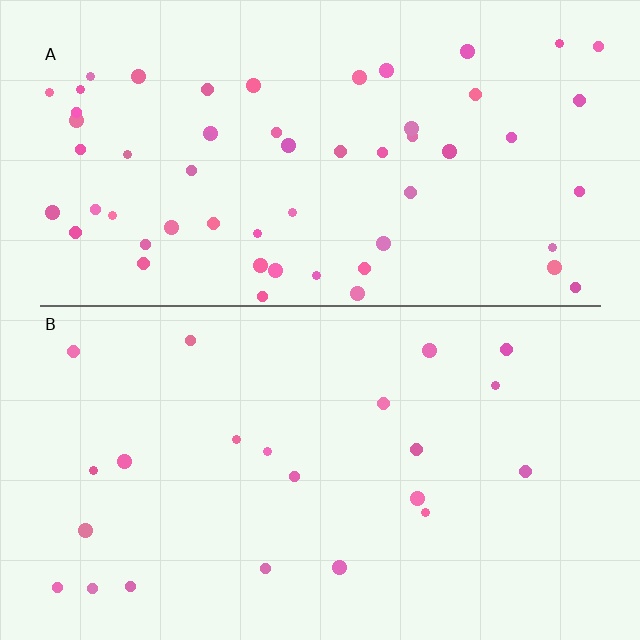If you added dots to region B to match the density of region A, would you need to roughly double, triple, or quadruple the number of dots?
Approximately triple.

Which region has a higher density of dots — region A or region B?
A (the top).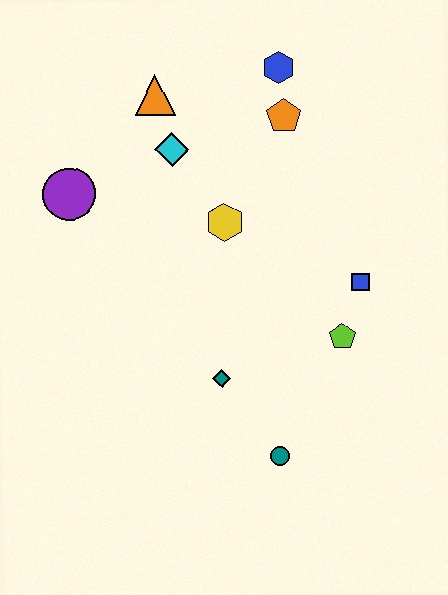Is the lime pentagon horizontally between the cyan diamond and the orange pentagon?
No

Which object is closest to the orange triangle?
The cyan diamond is closest to the orange triangle.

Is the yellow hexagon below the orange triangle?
Yes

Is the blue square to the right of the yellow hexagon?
Yes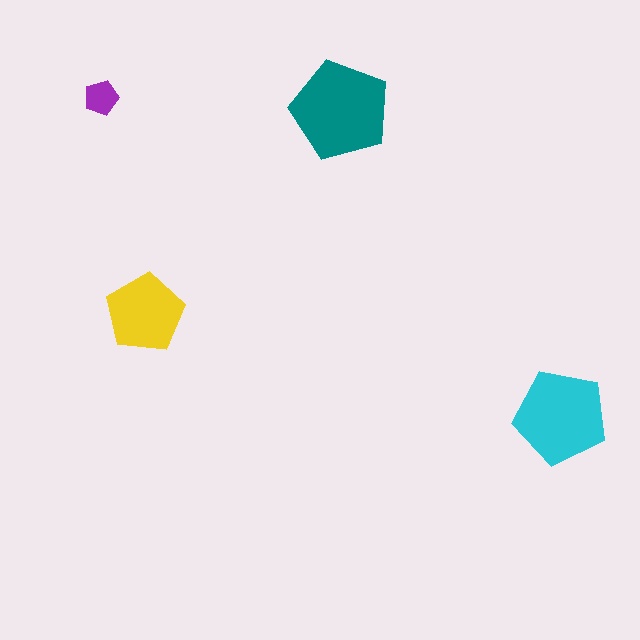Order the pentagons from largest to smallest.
the teal one, the cyan one, the yellow one, the purple one.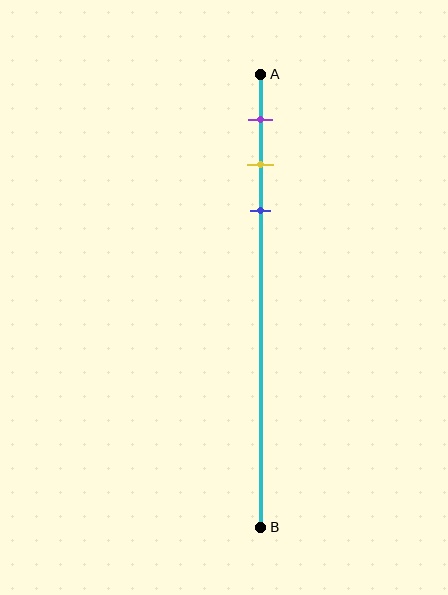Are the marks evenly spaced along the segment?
Yes, the marks are approximately evenly spaced.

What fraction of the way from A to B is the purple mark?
The purple mark is approximately 10% (0.1) of the way from A to B.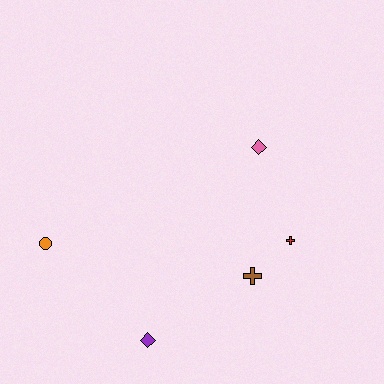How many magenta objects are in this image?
There are no magenta objects.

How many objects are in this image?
There are 5 objects.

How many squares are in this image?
There are no squares.